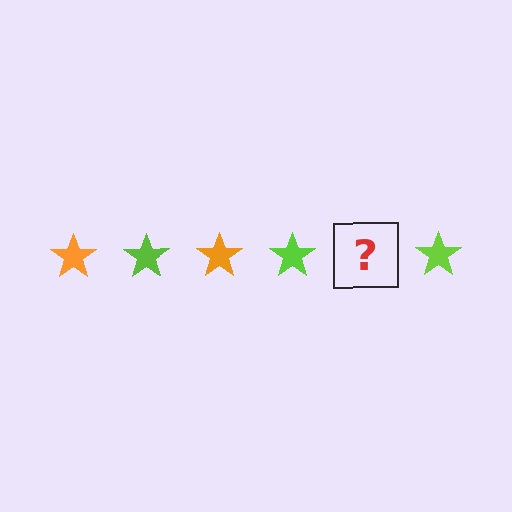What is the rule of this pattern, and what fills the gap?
The rule is that the pattern cycles through orange, lime stars. The gap should be filled with an orange star.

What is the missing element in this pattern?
The missing element is an orange star.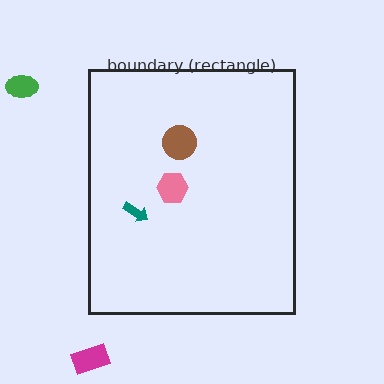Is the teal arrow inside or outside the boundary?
Inside.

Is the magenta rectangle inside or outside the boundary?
Outside.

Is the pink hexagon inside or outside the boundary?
Inside.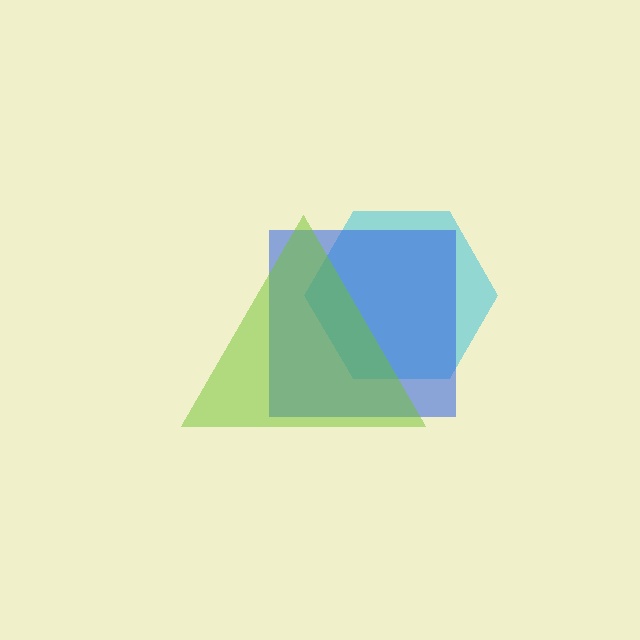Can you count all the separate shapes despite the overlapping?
Yes, there are 3 separate shapes.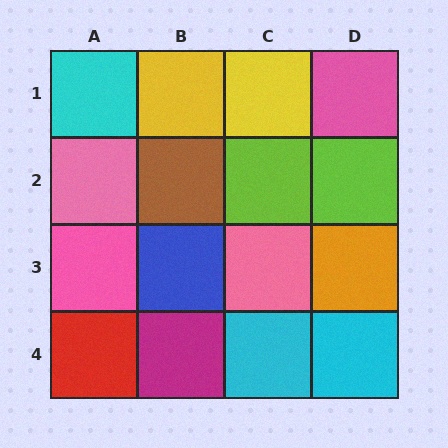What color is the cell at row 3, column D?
Orange.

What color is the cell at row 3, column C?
Pink.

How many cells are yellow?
2 cells are yellow.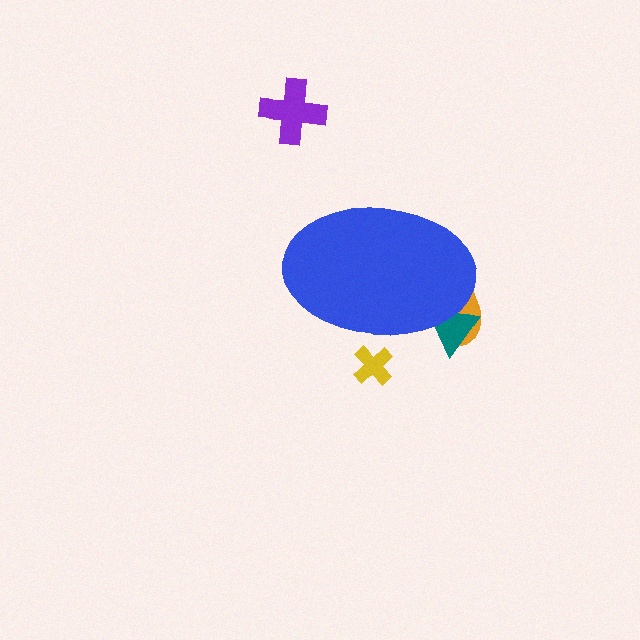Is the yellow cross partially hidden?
Yes, the yellow cross is partially hidden behind the blue ellipse.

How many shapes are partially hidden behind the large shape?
3 shapes are partially hidden.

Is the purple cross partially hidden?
No, the purple cross is fully visible.